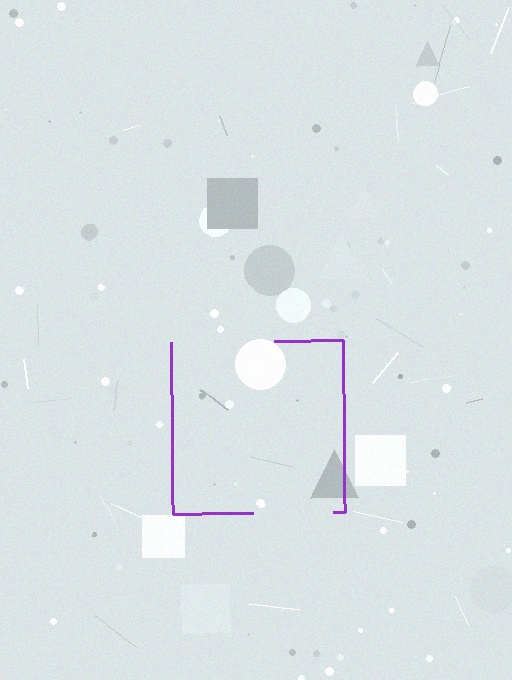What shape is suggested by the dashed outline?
The dashed outline suggests a square.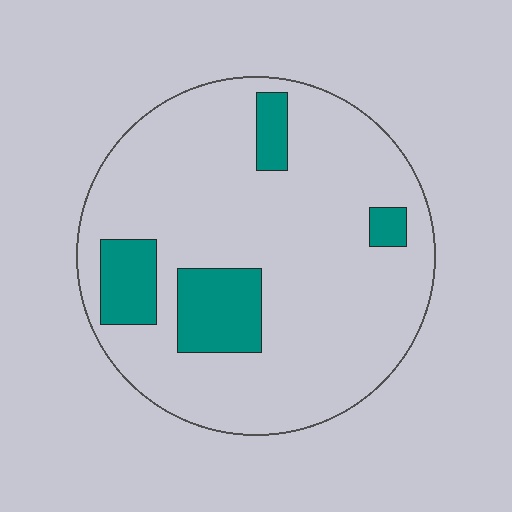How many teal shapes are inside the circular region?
4.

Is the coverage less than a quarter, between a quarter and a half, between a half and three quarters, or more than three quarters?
Less than a quarter.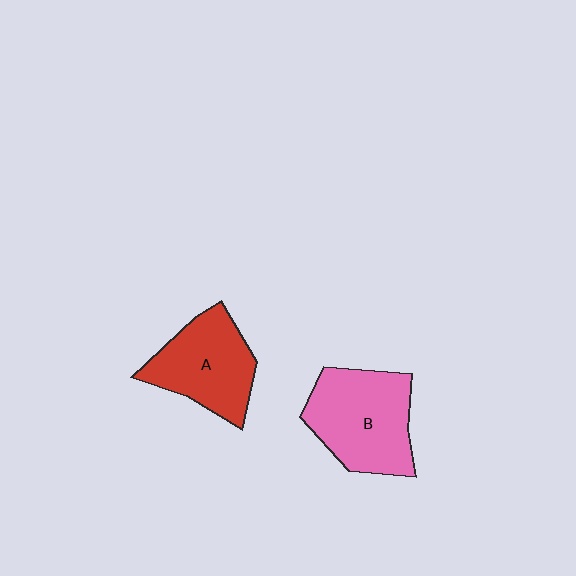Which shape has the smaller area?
Shape A (red).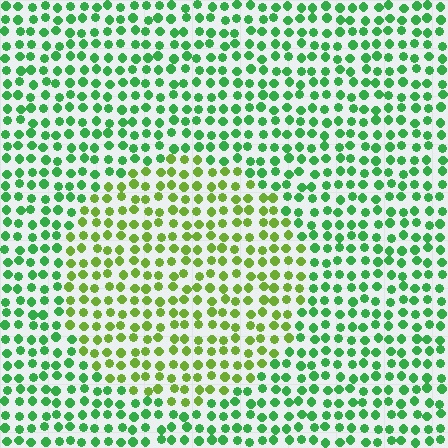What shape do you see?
I see a circle.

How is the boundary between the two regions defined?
The boundary is defined purely by a slight shift in hue (about 38 degrees). Spacing, size, and orientation are identical on both sides.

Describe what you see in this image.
The image is filled with small green elements in a uniform arrangement. A circle-shaped region is visible where the elements are tinted to a slightly different hue, forming a subtle color boundary.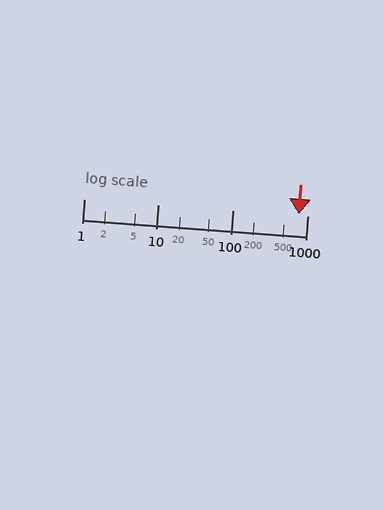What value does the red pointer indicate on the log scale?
The pointer indicates approximately 780.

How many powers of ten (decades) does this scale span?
The scale spans 3 decades, from 1 to 1000.